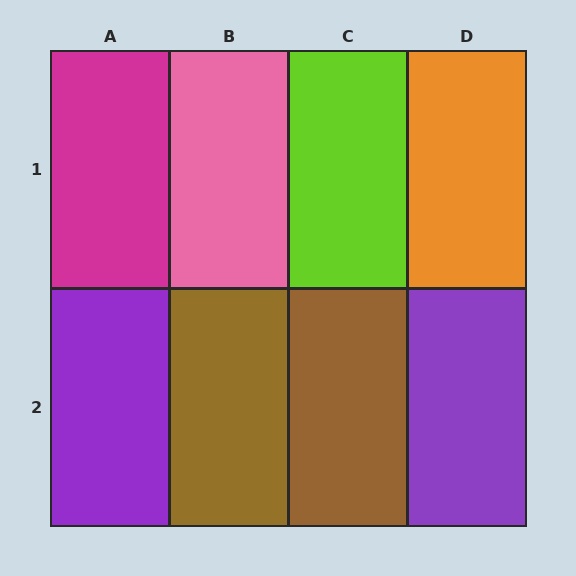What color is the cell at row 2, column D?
Purple.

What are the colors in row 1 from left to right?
Magenta, pink, lime, orange.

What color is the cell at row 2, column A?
Purple.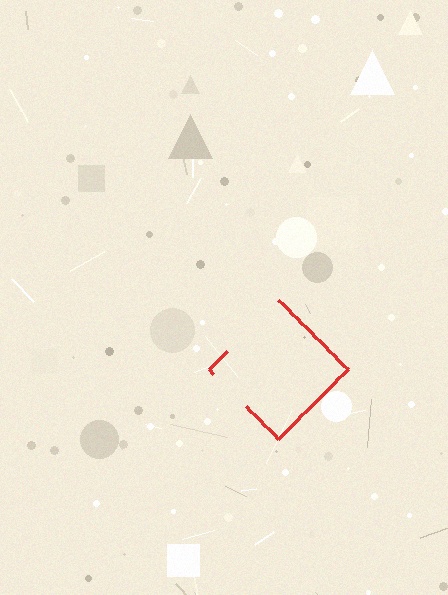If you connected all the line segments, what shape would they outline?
They would outline a diamond.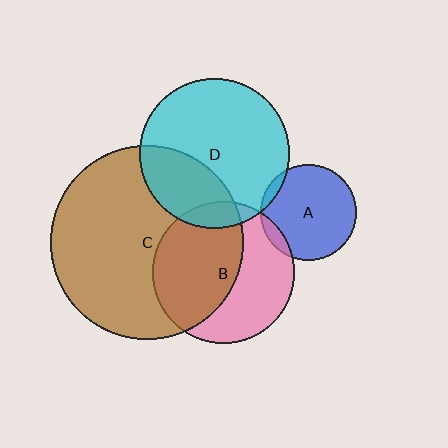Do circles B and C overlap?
Yes.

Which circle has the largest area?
Circle C (brown).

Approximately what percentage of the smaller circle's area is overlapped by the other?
Approximately 55%.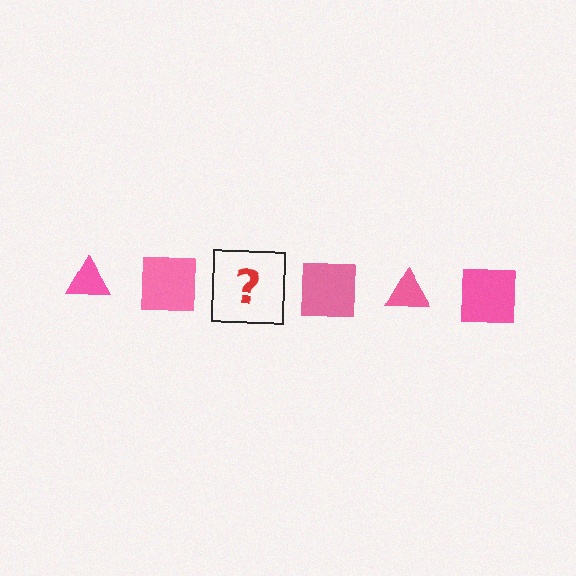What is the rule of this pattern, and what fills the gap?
The rule is that the pattern cycles through triangle, square shapes in pink. The gap should be filled with a pink triangle.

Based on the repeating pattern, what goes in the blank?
The blank should be a pink triangle.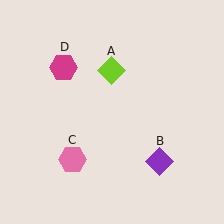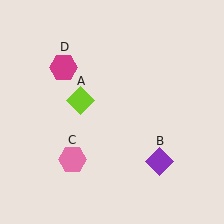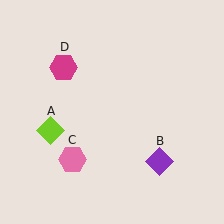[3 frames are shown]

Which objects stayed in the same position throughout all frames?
Purple diamond (object B) and pink hexagon (object C) and magenta hexagon (object D) remained stationary.